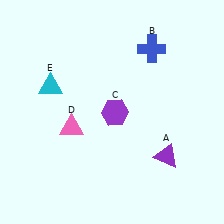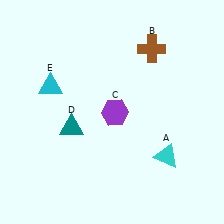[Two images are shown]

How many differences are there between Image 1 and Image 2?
There are 3 differences between the two images.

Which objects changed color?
A changed from purple to cyan. B changed from blue to brown. D changed from pink to teal.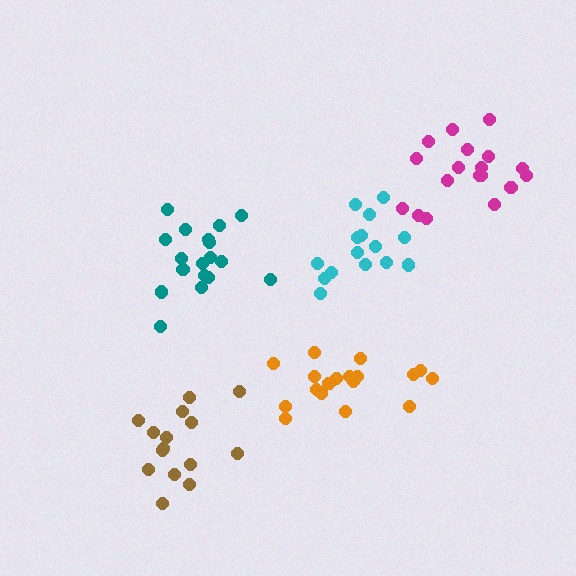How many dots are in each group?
Group 1: 18 dots, Group 2: 18 dots, Group 3: 16 dots, Group 4: 15 dots, Group 5: 18 dots (85 total).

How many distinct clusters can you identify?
There are 5 distinct clusters.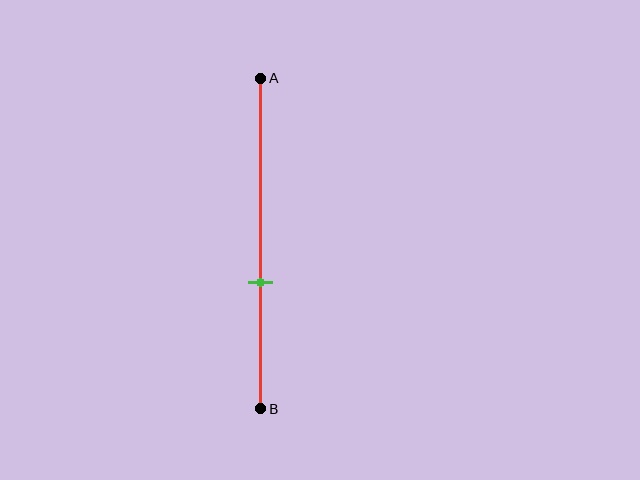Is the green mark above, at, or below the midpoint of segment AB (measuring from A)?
The green mark is below the midpoint of segment AB.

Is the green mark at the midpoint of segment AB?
No, the mark is at about 60% from A, not at the 50% midpoint.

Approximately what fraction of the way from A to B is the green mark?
The green mark is approximately 60% of the way from A to B.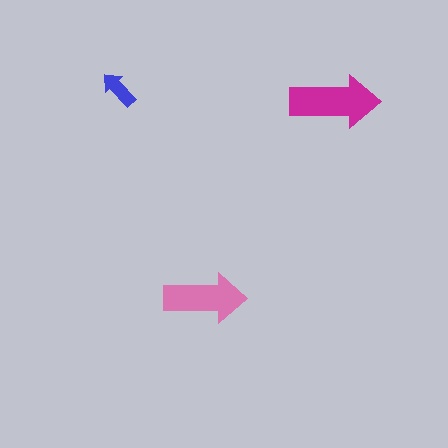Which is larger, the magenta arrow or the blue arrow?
The magenta one.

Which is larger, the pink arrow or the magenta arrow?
The magenta one.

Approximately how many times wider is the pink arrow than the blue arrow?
About 2 times wider.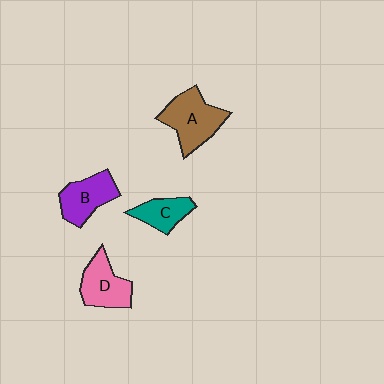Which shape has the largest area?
Shape A (brown).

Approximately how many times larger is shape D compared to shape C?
Approximately 1.3 times.